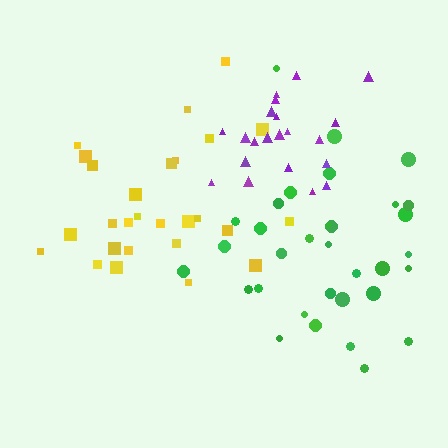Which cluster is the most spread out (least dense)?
Yellow.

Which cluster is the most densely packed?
Purple.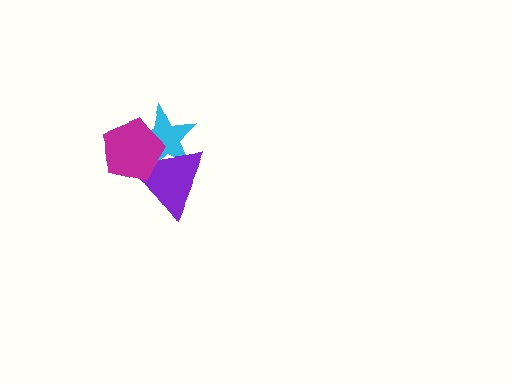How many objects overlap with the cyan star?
2 objects overlap with the cyan star.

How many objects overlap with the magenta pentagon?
2 objects overlap with the magenta pentagon.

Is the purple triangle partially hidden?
Yes, it is partially covered by another shape.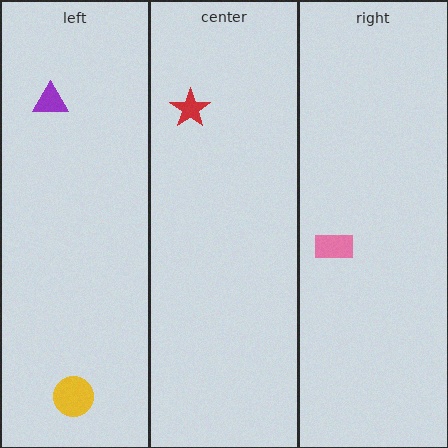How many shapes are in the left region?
2.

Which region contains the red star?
The center region.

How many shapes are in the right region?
1.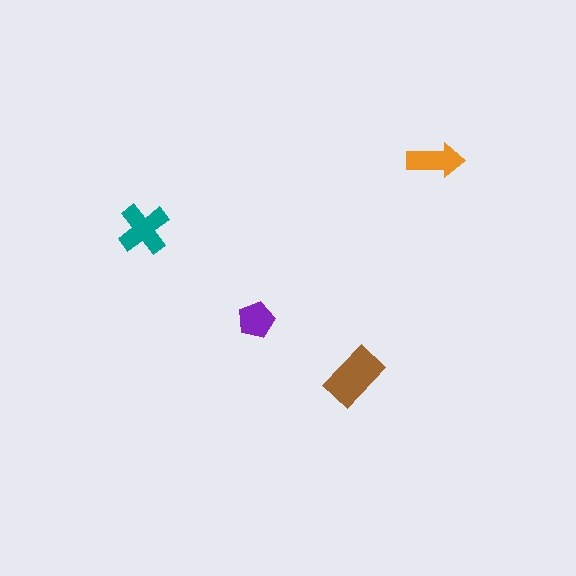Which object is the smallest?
The purple pentagon.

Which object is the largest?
The brown rectangle.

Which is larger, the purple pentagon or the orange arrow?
The orange arrow.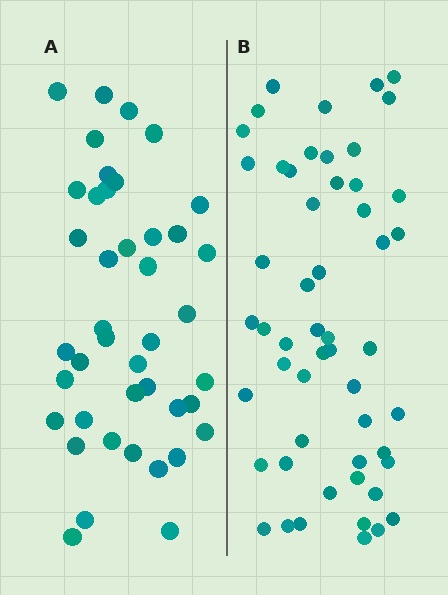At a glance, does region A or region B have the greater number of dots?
Region B (the right region) has more dots.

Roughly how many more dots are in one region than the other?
Region B has roughly 12 or so more dots than region A.